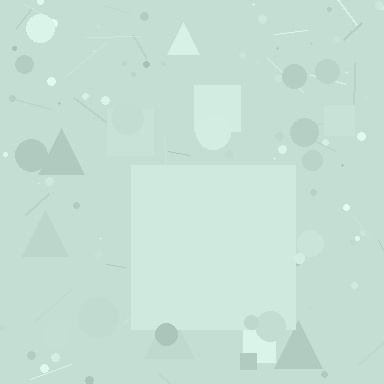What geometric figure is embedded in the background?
A square is embedded in the background.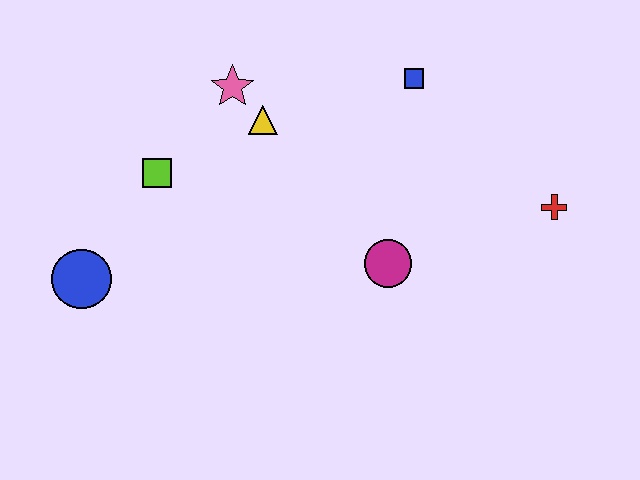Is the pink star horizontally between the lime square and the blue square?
Yes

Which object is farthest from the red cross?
The blue circle is farthest from the red cross.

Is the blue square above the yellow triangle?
Yes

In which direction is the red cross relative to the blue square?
The red cross is to the right of the blue square.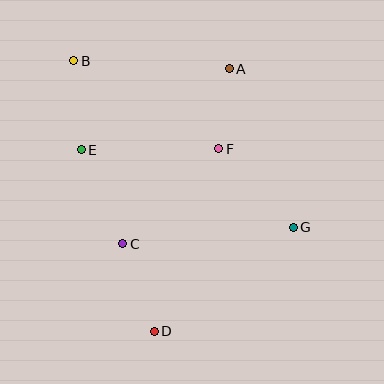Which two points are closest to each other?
Points A and F are closest to each other.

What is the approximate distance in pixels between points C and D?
The distance between C and D is approximately 93 pixels.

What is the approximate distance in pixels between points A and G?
The distance between A and G is approximately 171 pixels.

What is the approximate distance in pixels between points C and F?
The distance between C and F is approximately 135 pixels.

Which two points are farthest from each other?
Points B and D are farthest from each other.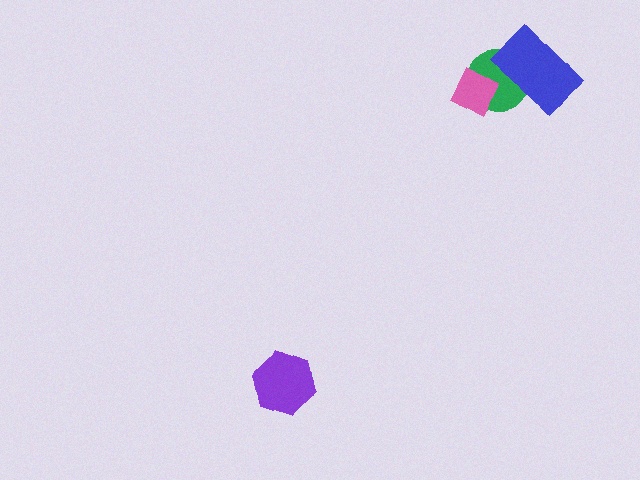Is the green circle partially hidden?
Yes, it is partially covered by another shape.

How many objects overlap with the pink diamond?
1 object overlaps with the pink diamond.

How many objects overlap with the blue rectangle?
1 object overlaps with the blue rectangle.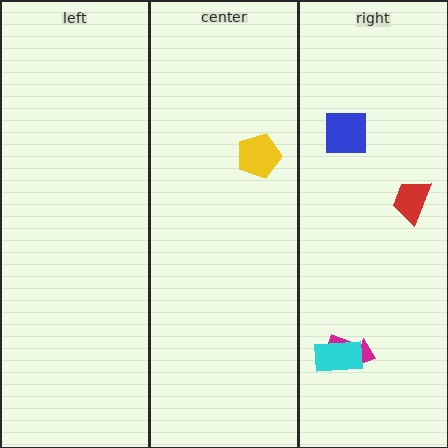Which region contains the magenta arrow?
The right region.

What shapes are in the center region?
The yellow pentagon.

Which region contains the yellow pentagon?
The center region.